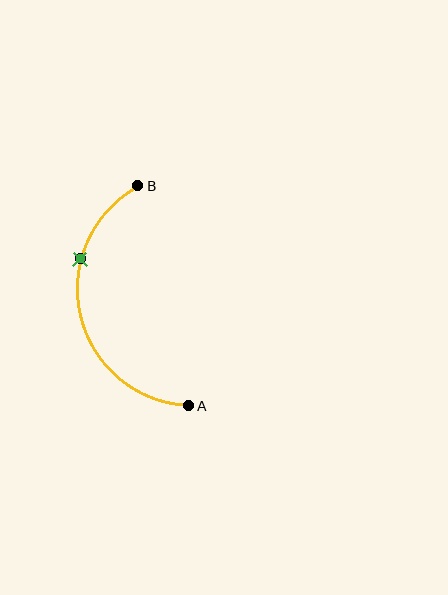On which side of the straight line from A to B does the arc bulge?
The arc bulges to the left of the straight line connecting A and B.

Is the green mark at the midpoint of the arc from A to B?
No. The green mark lies on the arc but is closer to endpoint B. The arc midpoint would be at the point on the curve equidistant along the arc from both A and B.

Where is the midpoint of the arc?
The arc midpoint is the point on the curve farthest from the straight line joining A and B. It sits to the left of that line.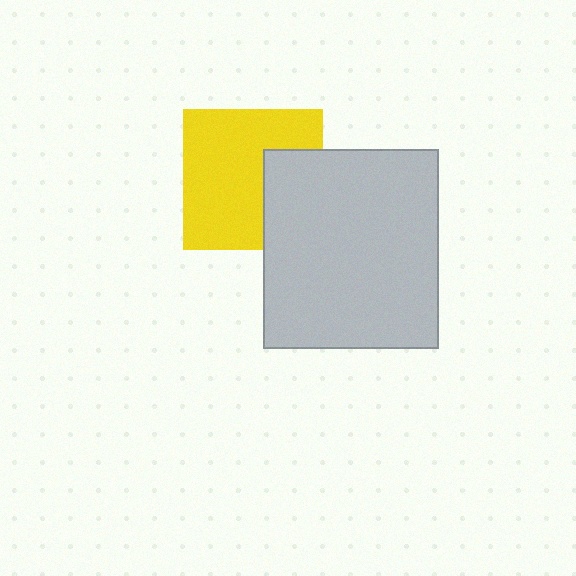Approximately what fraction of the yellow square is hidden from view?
Roughly 31% of the yellow square is hidden behind the light gray rectangle.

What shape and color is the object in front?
The object in front is a light gray rectangle.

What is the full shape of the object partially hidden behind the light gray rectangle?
The partially hidden object is a yellow square.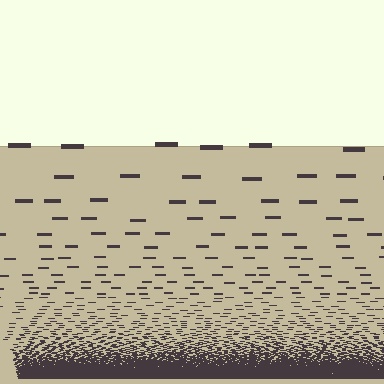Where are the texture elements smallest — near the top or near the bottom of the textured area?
Near the bottom.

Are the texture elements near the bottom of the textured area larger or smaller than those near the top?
Smaller. The gradient is inverted — elements near the bottom are smaller and denser.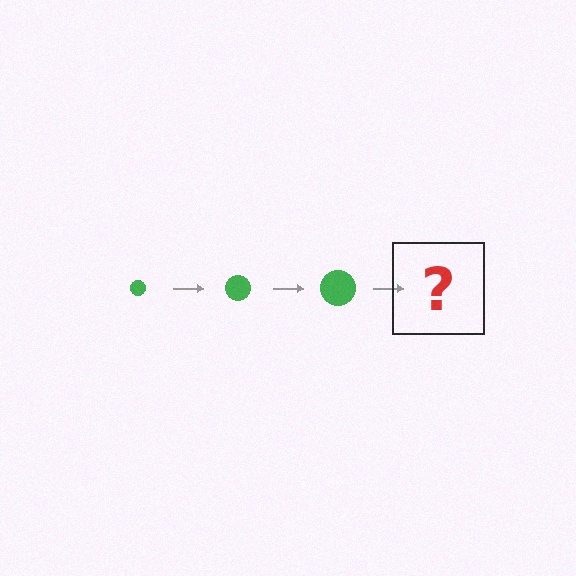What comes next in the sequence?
The next element should be a green circle, larger than the previous one.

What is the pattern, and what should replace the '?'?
The pattern is that the circle gets progressively larger each step. The '?' should be a green circle, larger than the previous one.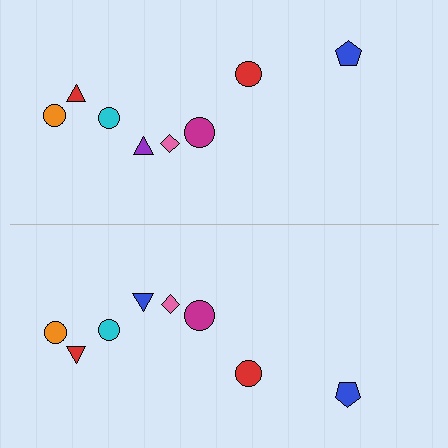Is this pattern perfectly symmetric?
No, the pattern is not perfectly symmetric. The blue triangle on the bottom side breaks the symmetry — its mirror counterpart is purple.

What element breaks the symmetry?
The blue triangle on the bottom side breaks the symmetry — its mirror counterpart is purple.